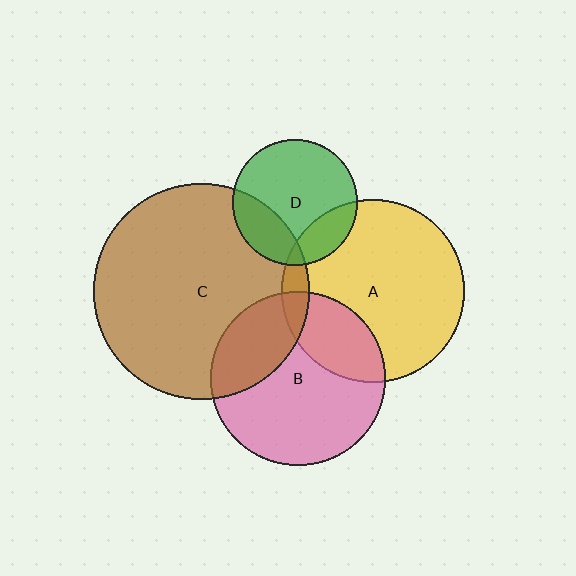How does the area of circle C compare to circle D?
Approximately 3.0 times.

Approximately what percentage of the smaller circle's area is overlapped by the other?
Approximately 5%.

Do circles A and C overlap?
Yes.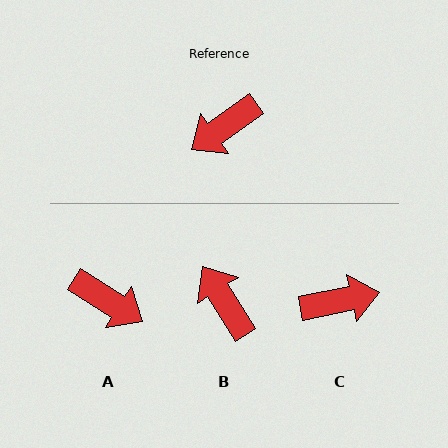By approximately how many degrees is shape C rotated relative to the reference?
Approximately 156 degrees counter-clockwise.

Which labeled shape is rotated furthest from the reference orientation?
C, about 156 degrees away.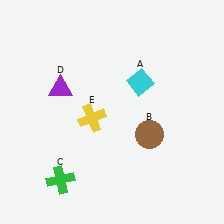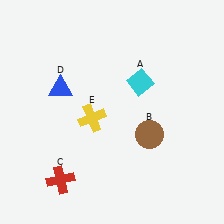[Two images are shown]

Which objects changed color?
C changed from green to red. D changed from purple to blue.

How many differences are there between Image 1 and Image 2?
There are 2 differences between the two images.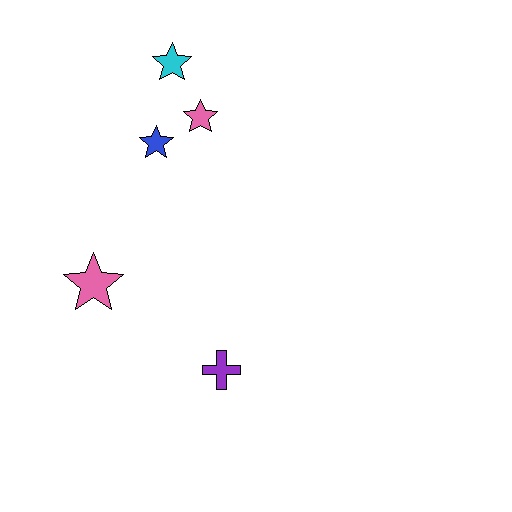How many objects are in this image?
There are 5 objects.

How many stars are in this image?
There are 4 stars.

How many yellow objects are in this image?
There are no yellow objects.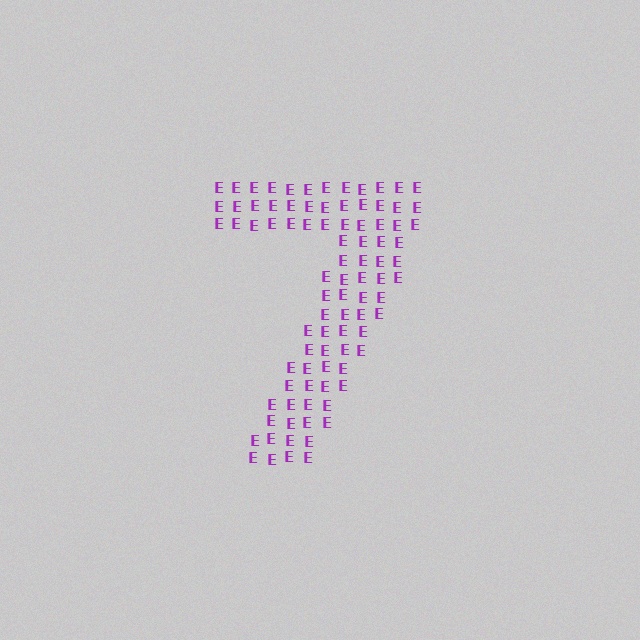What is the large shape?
The large shape is the digit 7.